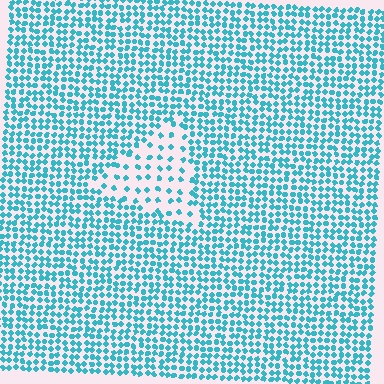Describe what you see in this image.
The image contains small cyan elements arranged at two different densities. A triangle-shaped region is visible where the elements are less densely packed than the surrounding area.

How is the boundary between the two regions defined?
The boundary is defined by a change in element density (approximately 2.5x ratio). All elements are the same color, size, and shape.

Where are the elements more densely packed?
The elements are more densely packed outside the triangle boundary.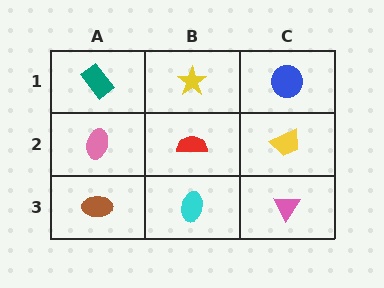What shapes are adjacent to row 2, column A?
A teal rectangle (row 1, column A), a brown ellipse (row 3, column A), a red semicircle (row 2, column B).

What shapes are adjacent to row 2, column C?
A blue circle (row 1, column C), a pink triangle (row 3, column C), a red semicircle (row 2, column B).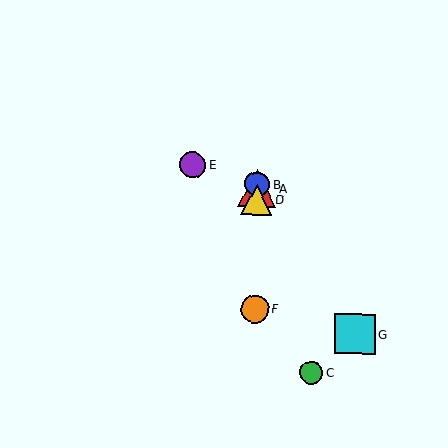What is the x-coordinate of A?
Object A is at x≈257.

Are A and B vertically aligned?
Yes, both are at x≈257.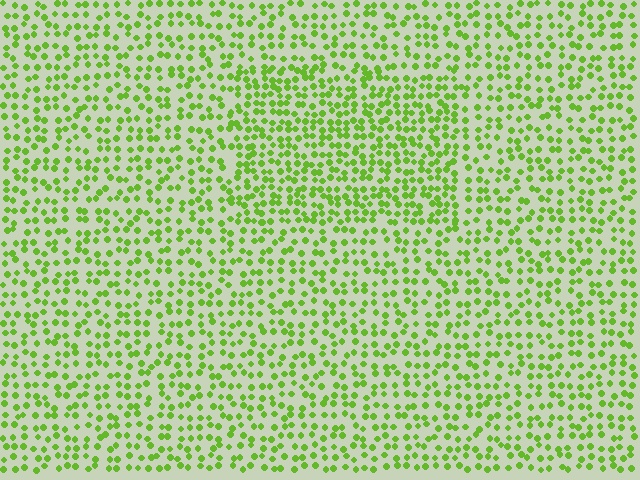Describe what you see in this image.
The image contains small lime elements arranged at two different densities. A rectangle-shaped region is visible where the elements are more densely packed than the surrounding area.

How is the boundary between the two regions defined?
The boundary is defined by a change in element density (approximately 1.5x ratio). All elements are the same color, size, and shape.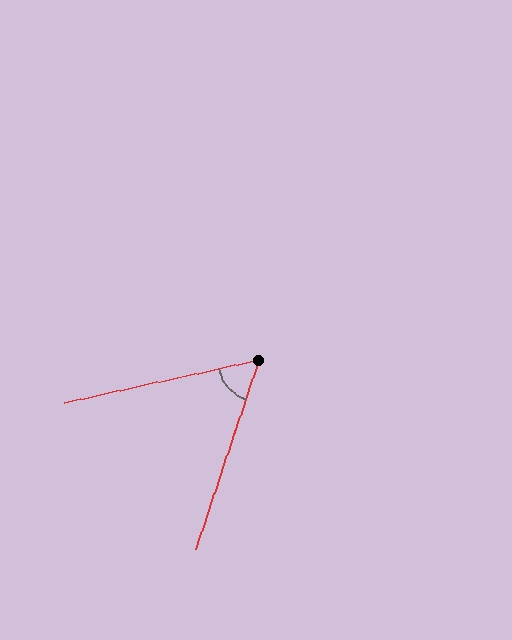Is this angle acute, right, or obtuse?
It is acute.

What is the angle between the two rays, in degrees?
Approximately 59 degrees.